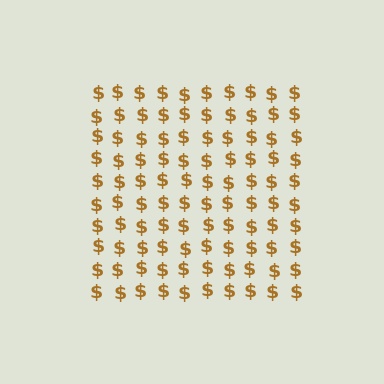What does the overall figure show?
The overall figure shows a square.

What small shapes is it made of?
It is made of small dollar signs.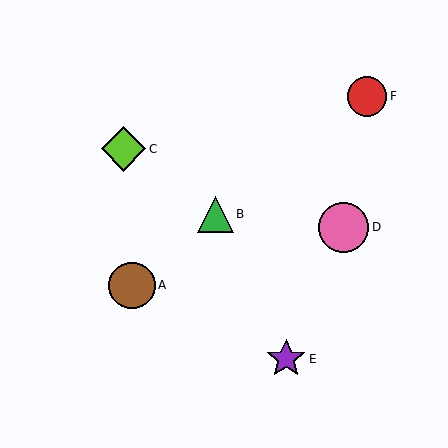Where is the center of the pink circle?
The center of the pink circle is at (344, 227).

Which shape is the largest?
The pink circle (labeled D) is the largest.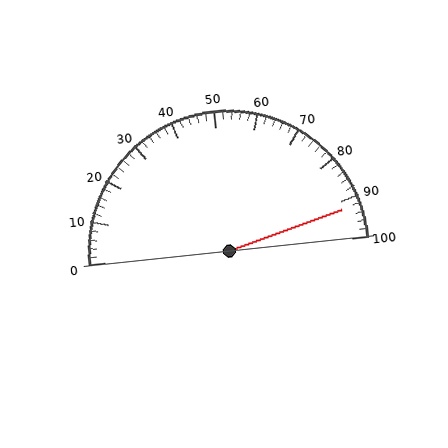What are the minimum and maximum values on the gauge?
The gauge ranges from 0 to 100.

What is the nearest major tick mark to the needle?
The nearest major tick mark is 90.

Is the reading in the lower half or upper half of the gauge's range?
The reading is in the upper half of the range (0 to 100).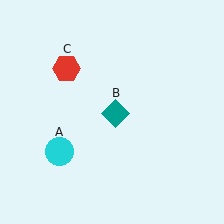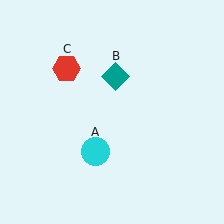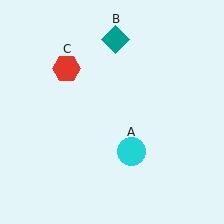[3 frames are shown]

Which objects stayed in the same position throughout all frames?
Red hexagon (object C) remained stationary.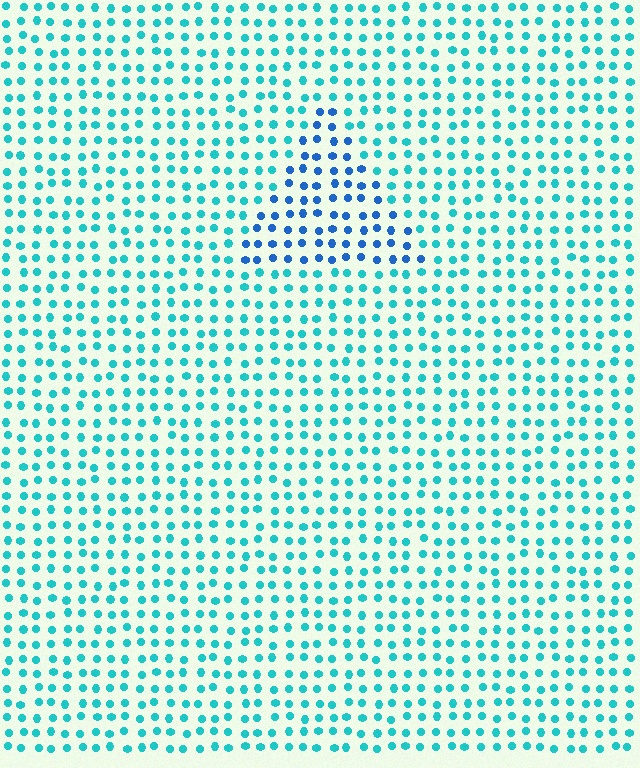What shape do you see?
I see a triangle.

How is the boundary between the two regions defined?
The boundary is defined purely by a slight shift in hue (about 36 degrees). Spacing, size, and orientation are identical on both sides.